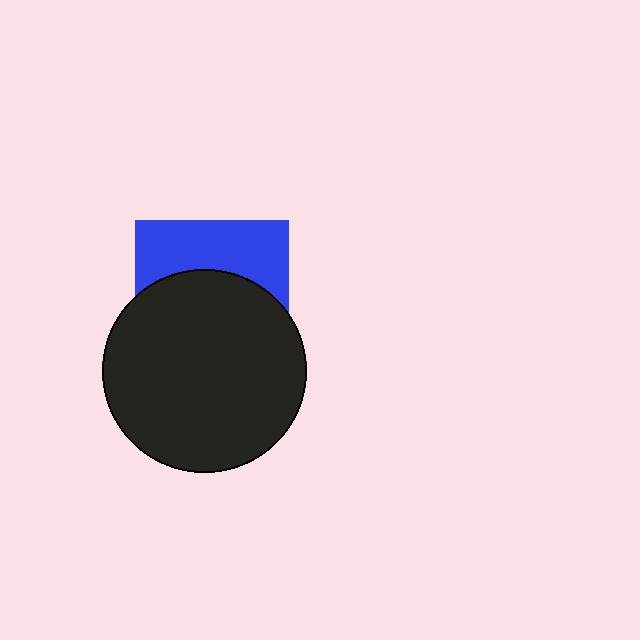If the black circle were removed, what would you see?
You would see the complete blue square.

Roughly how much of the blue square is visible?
A small part of it is visible (roughly 39%).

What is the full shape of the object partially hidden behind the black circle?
The partially hidden object is a blue square.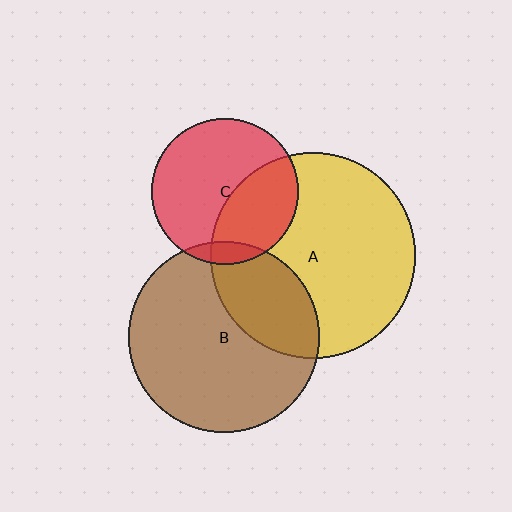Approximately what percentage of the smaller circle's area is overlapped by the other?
Approximately 10%.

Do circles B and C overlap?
Yes.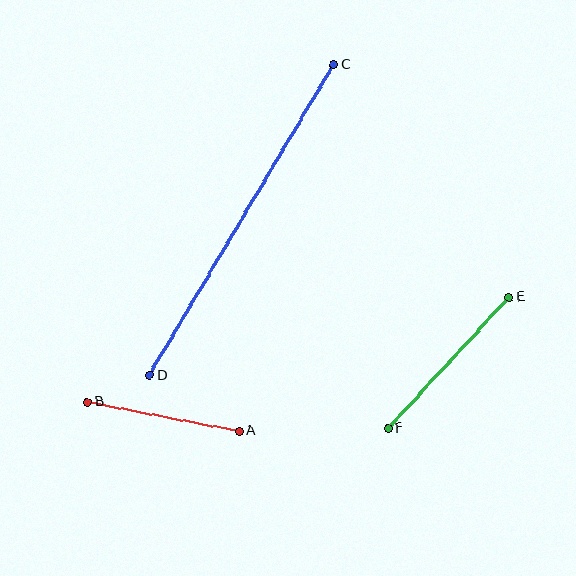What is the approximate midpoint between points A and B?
The midpoint is at approximately (163, 416) pixels.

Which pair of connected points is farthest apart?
Points C and D are farthest apart.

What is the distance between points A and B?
The distance is approximately 155 pixels.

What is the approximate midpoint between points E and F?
The midpoint is at approximately (448, 363) pixels.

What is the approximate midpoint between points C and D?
The midpoint is at approximately (242, 220) pixels.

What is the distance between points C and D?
The distance is approximately 361 pixels.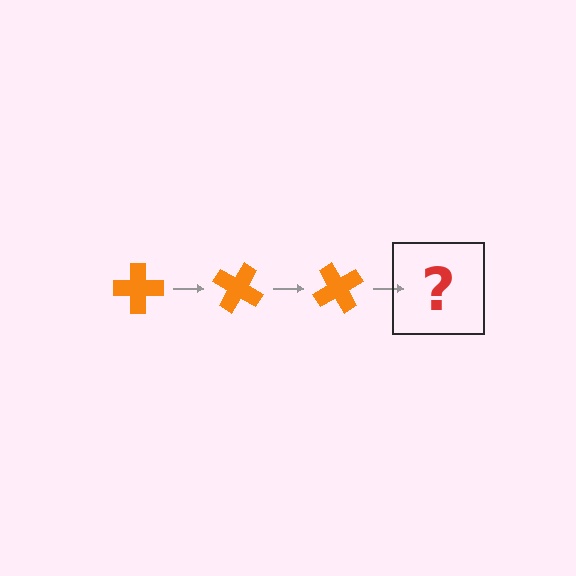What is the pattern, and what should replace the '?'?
The pattern is that the cross rotates 30 degrees each step. The '?' should be an orange cross rotated 90 degrees.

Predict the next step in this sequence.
The next step is an orange cross rotated 90 degrees.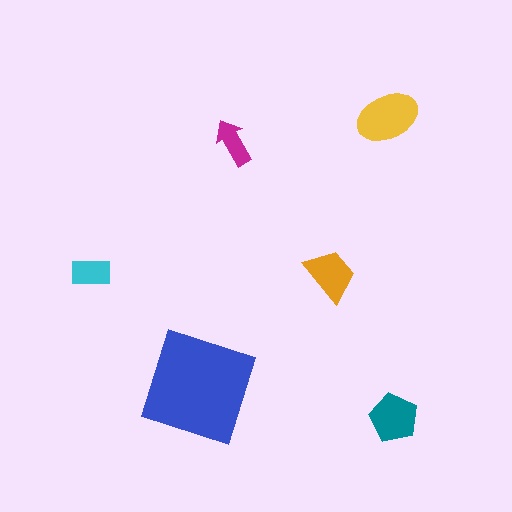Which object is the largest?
The blue square.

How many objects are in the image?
There are 6 objects in the image.